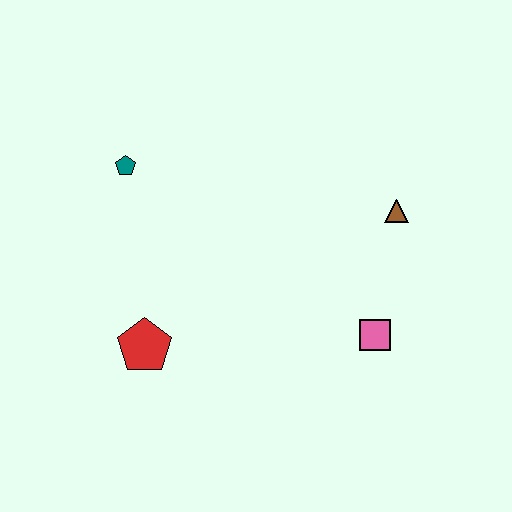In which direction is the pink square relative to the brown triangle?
The pink square is below the brown triangle.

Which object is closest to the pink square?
The brown triangle is closest to the pink square.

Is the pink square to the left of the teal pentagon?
No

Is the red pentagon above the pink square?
No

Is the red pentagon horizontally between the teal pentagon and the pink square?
Yes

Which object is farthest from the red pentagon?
The brown triangle is farthest from the red pentagon.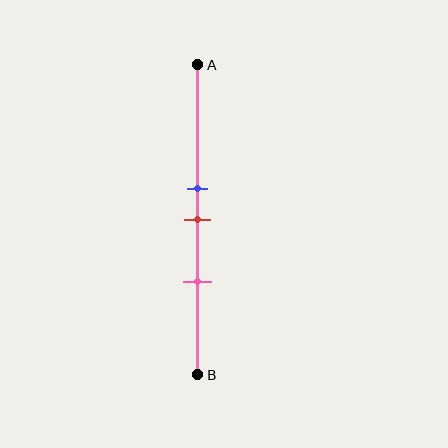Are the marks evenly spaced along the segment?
Yes, the marks are approximately evenly spaced.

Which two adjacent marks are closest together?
The blue and red marks are the closest adjacent pair.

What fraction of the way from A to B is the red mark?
The red mark is approximately 50% (0.5) of the way from A to B.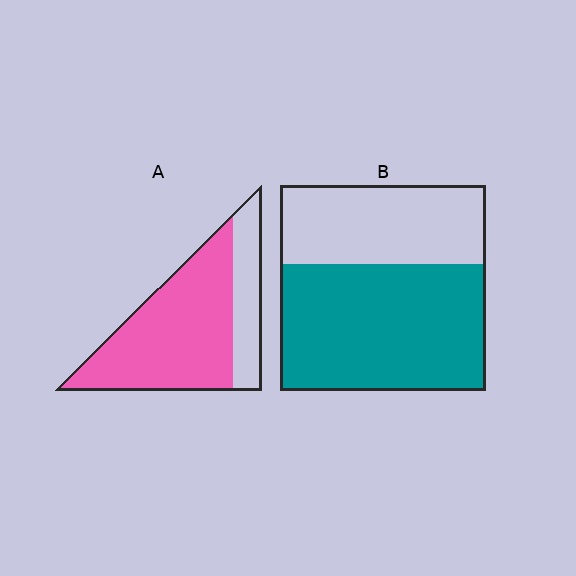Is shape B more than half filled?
Yes.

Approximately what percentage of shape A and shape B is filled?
A is approximately 75% and B is approximately 60%.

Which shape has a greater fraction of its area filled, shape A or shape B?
Shape A.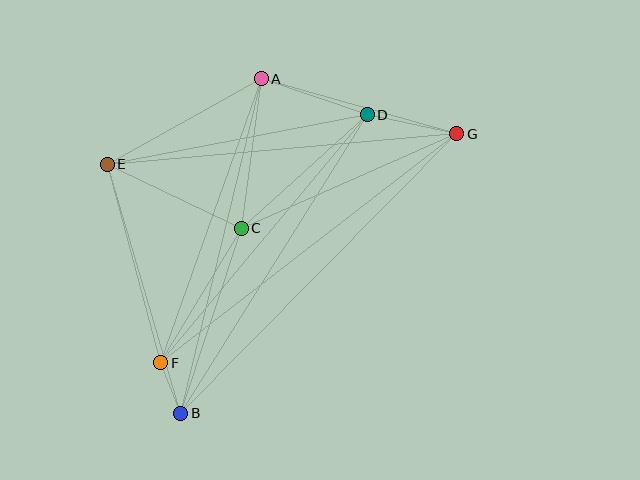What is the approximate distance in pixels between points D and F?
The distance between D and F is approximately 323 pixels.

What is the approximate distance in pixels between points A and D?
The distance between A and D is approximately 112 pixels.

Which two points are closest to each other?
Points B and F are closest to each other.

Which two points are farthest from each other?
Points B and G are farthest from each other.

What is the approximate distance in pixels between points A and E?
The distance between A and E is approximately 176 pixels.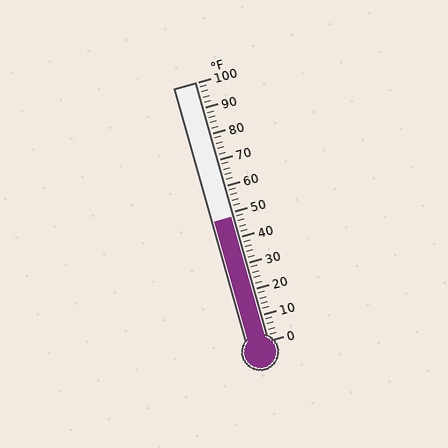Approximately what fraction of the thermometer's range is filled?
The thermometer is filled to approximately 50% of its range.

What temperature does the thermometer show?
The thermometer shows approximately 48°F.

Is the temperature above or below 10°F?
The temperature is above 10°F.